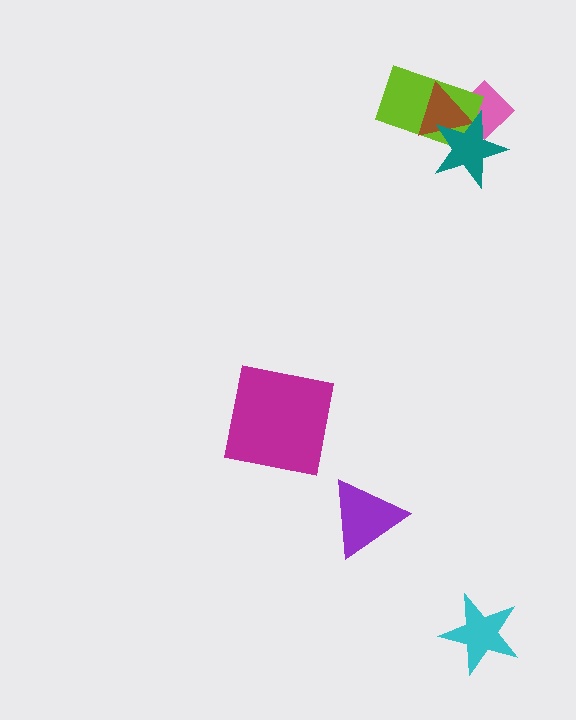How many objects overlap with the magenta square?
0 objects overlap with the magenta square.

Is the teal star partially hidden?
No, no other shape covers it.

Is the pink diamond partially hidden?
Yes, it is partially covered by another shape.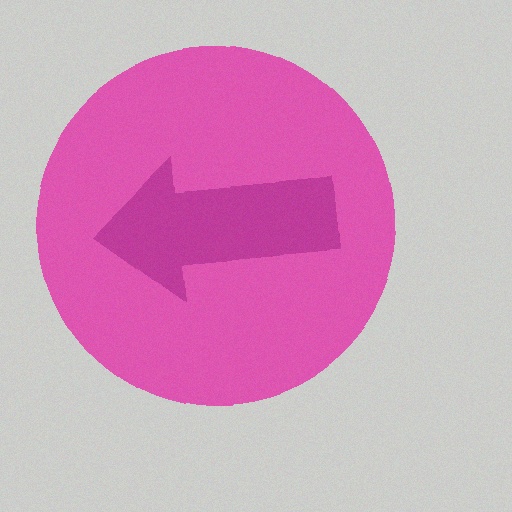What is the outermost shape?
The pink circle.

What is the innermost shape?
The magenta arrow.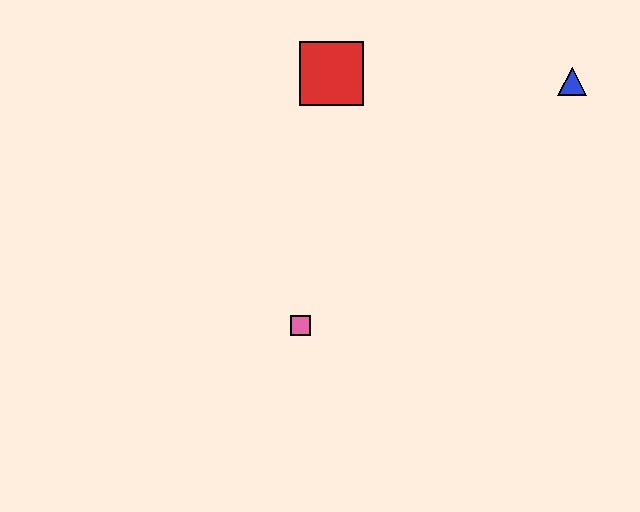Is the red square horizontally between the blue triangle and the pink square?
Yes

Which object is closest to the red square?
The blue triangle is closest to the red square.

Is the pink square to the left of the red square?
Yes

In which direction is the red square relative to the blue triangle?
The red square is to the left of the blue triangle.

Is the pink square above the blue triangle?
No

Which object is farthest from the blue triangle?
The pink square is farthest from the blue triangle.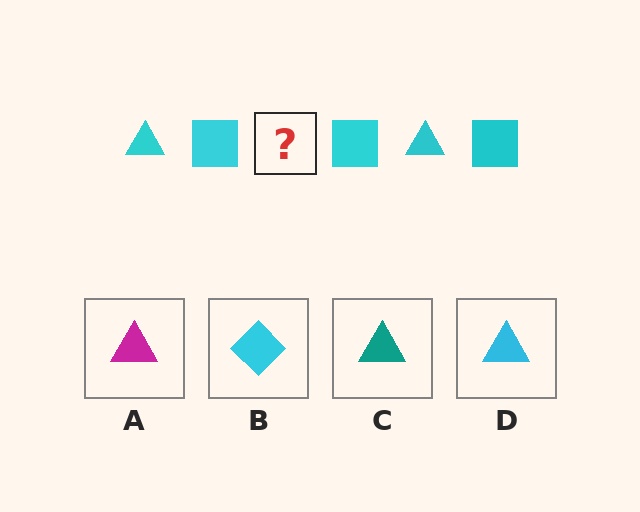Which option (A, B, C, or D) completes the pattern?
D.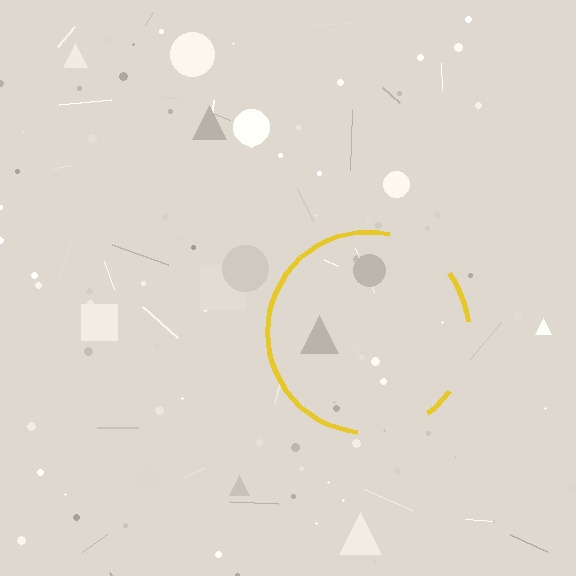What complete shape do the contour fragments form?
The contour fragments form a circle.